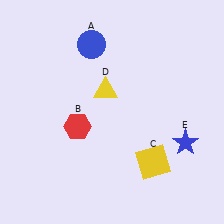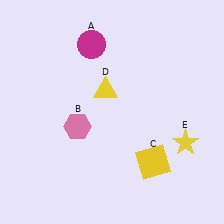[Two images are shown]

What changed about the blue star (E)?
In Image 1, E is blue. In Image 2, it changed to yellow.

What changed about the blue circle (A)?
In Image 1, A is blue. In Image 2, it changed to magenta.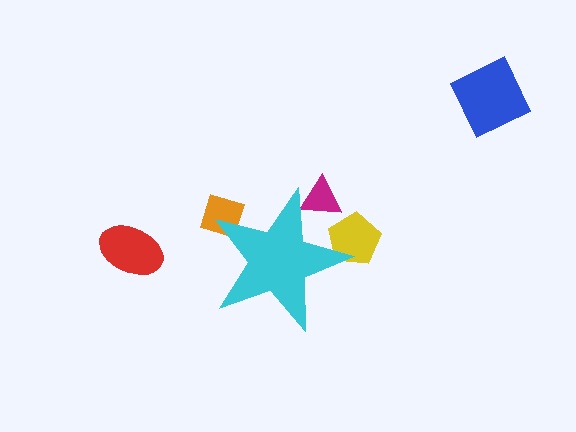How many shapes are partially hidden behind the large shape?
3 shapes are partially hidden.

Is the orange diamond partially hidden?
Yes, the orange diamond is partially hidden behind the cyan star.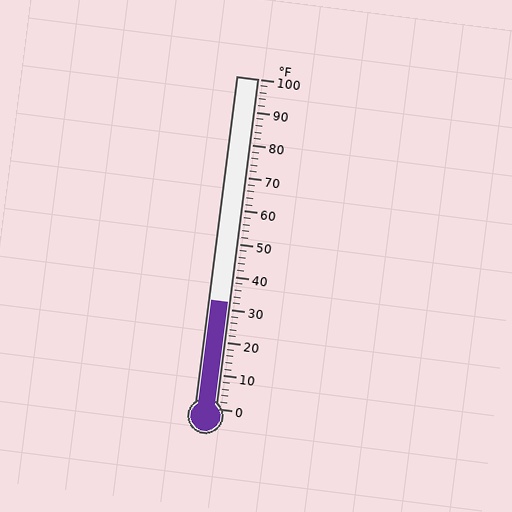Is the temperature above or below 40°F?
The temperature is below 40°F.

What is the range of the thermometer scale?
The thermometer scale ranges from 0°F to 100°F.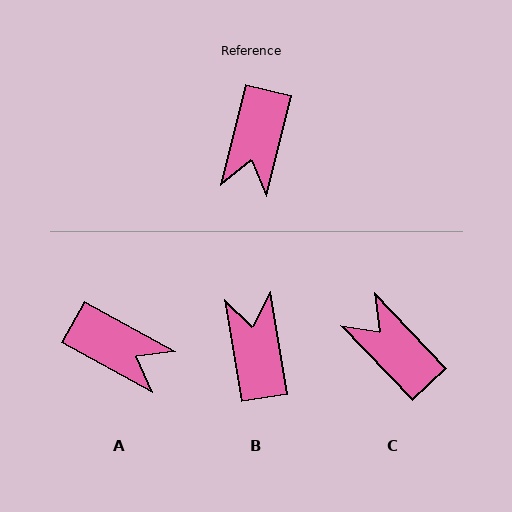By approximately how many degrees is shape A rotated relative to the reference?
Approximately 75 degrees counter-clockwise.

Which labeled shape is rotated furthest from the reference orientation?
B, about 157 degrees away.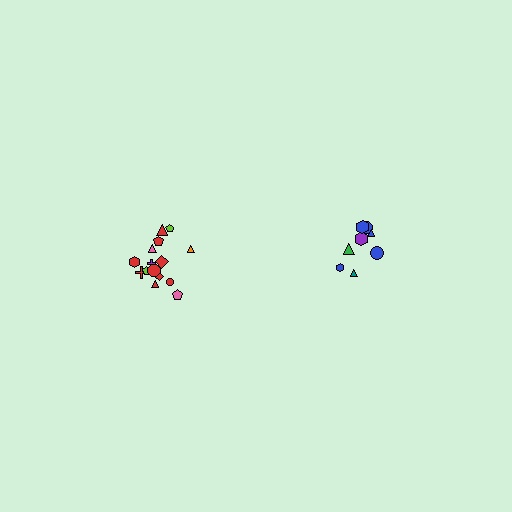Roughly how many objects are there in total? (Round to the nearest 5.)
Roughly 25 objects in total.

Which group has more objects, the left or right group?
The left group.